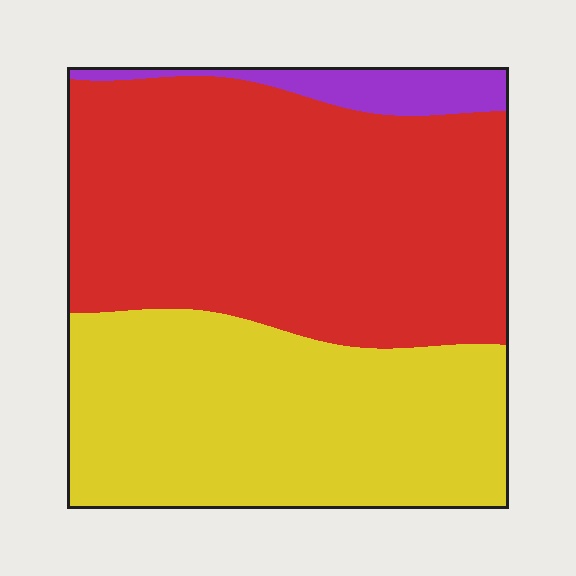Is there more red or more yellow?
Red.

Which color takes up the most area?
Red, at roughly 55%.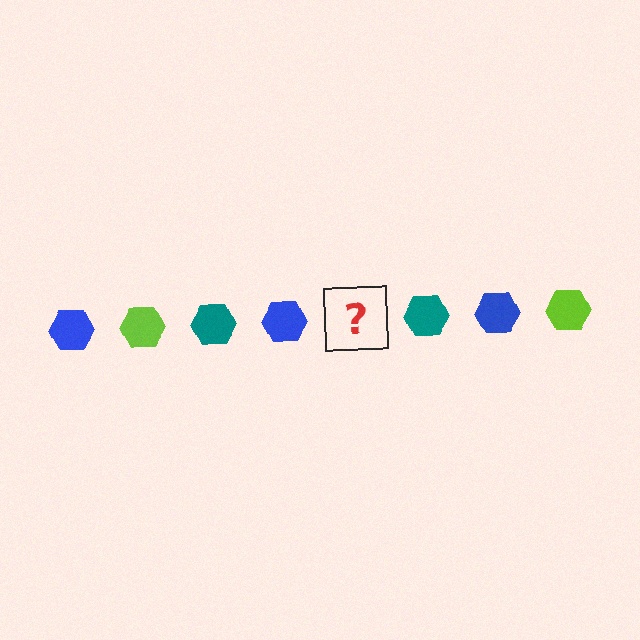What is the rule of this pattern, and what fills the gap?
The rule is that the pattern cycles through blue, lime, teal hexagons. The gap should be filled with a lime hexagon.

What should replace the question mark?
The question mark should be replaced with a lime hexagon.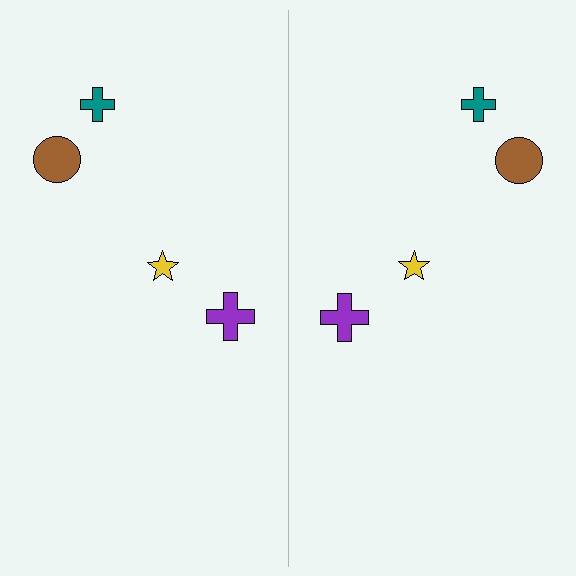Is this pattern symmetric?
Yes, this pattern has bilateral (reflection) symmetry.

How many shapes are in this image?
There are 8 shapes in this image.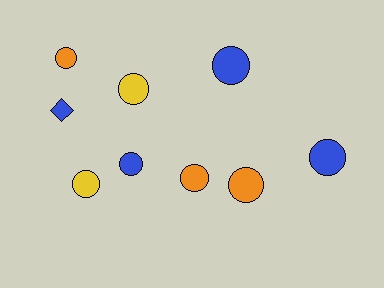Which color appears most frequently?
Blue, with 4 objects.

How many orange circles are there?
There are 3 orange circles.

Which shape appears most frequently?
Circle, with 8 objects.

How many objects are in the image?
There are 9 objects.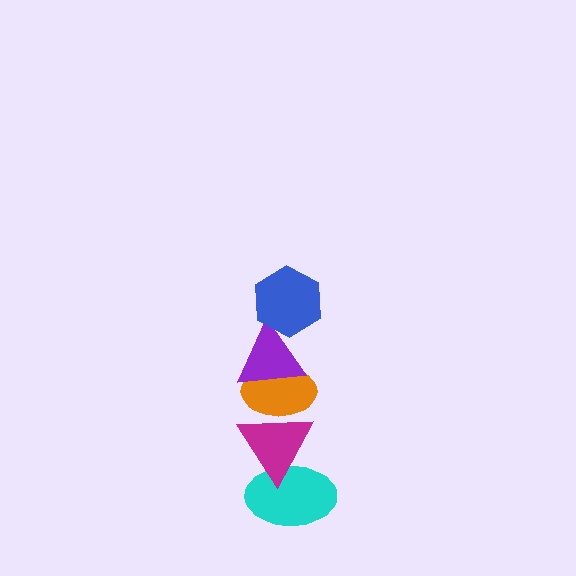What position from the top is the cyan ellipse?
The cyan ellipse is 5th from the top.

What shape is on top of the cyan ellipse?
The magenta triangle is on top of the cyan ellipse.